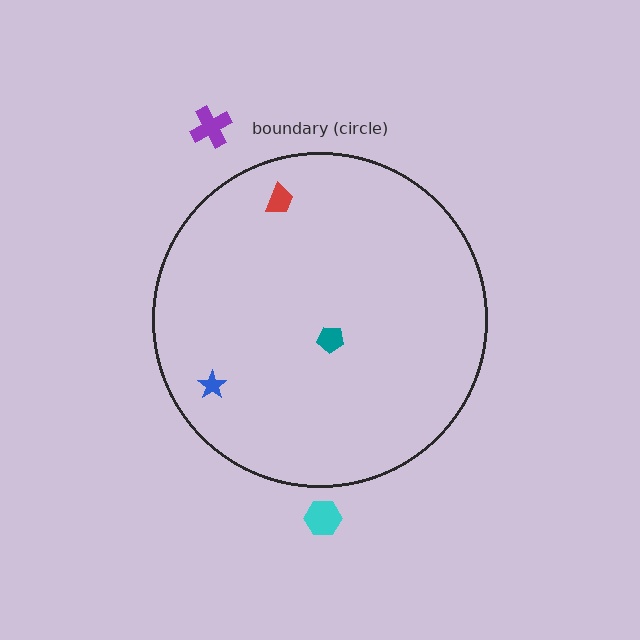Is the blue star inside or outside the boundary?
Inside.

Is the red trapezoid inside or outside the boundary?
Inside.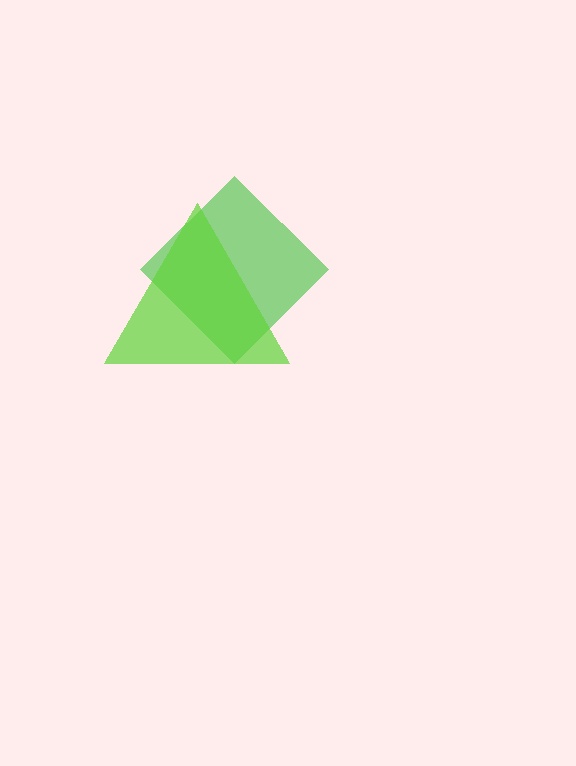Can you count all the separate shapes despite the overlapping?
Yes, there are 2 separate shapes.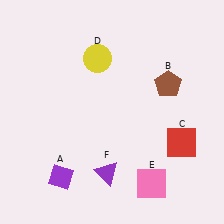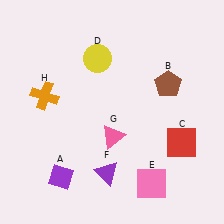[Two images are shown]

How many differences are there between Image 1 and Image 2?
There are 2 differences between the two images.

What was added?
A pink triangle (G), an orange cross (H) were added in Image 2.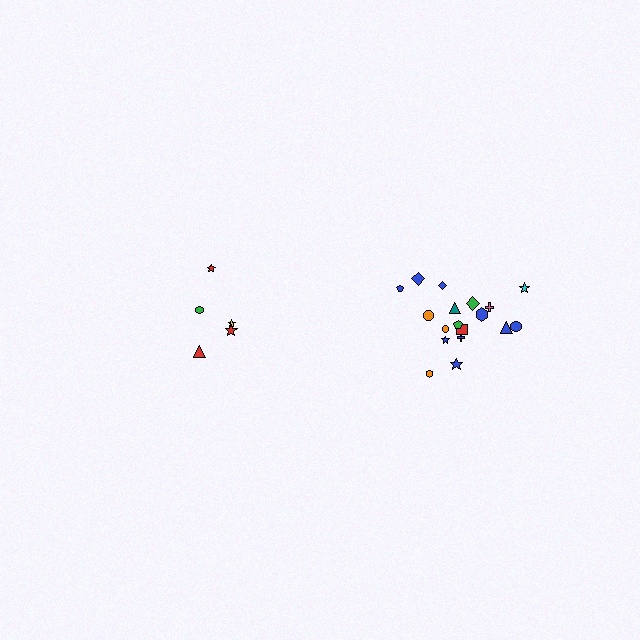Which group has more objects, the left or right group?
The right group.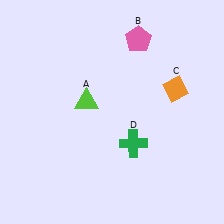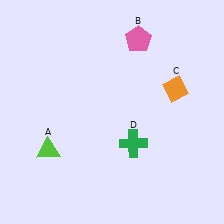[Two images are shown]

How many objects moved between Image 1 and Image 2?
1 object moved between the two images.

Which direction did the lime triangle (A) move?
The lime triangle (A) moved down.